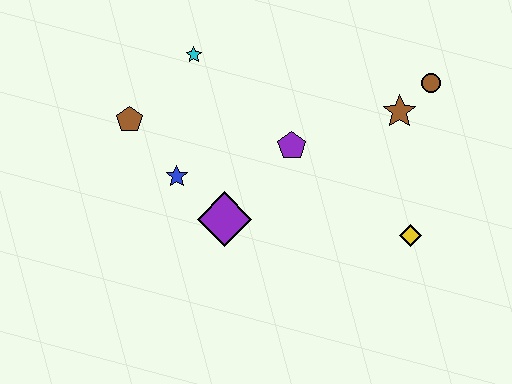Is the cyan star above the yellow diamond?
Yes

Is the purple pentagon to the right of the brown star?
No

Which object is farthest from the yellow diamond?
The brown pentagon is farthest from the yellow diamond.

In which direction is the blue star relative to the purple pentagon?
The blue star is to the left of the purple pentagon.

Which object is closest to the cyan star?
The brown pentagon is closest to the cyan star.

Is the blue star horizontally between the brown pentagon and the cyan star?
Yes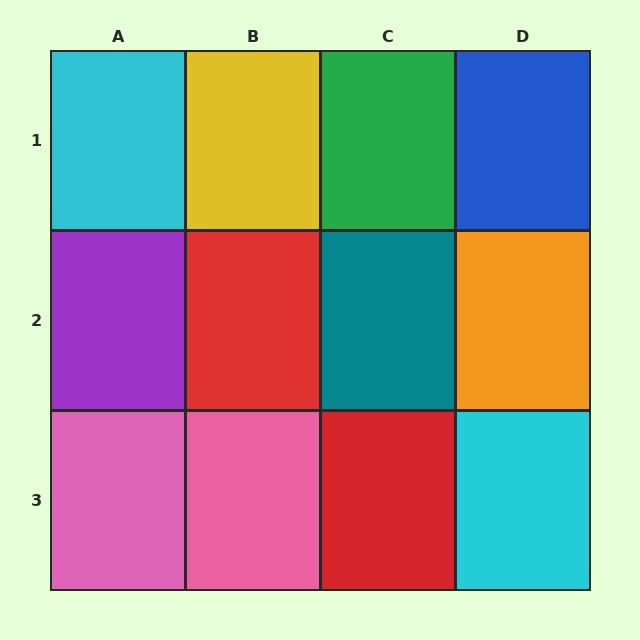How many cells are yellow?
1 cell is yellow.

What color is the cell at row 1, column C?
Green.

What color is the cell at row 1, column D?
Blue.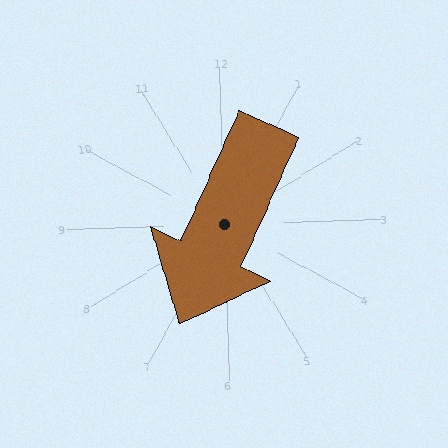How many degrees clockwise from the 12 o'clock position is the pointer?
Approximately 206 degrees.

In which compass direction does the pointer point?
Southwest.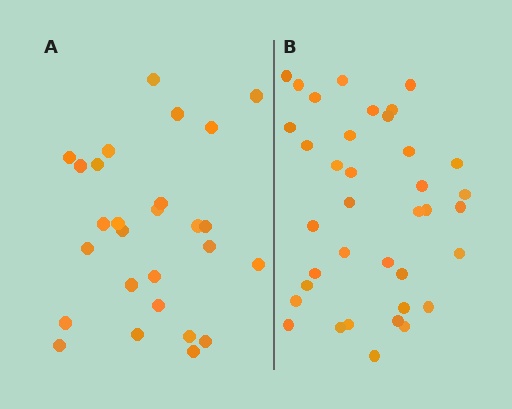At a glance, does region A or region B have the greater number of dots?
Region B (the right region) has more dots.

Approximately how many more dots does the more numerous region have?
Region B has roughly 10 or so more dots than region A.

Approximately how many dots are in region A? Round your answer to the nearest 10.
About 30 dots. (The exact count is 27, which rounds to 30.)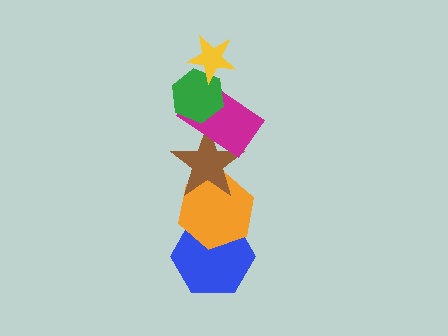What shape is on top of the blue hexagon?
The orange hexagon is on top of the blue hexagon.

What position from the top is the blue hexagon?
The blue hexagon is 6th from the top.